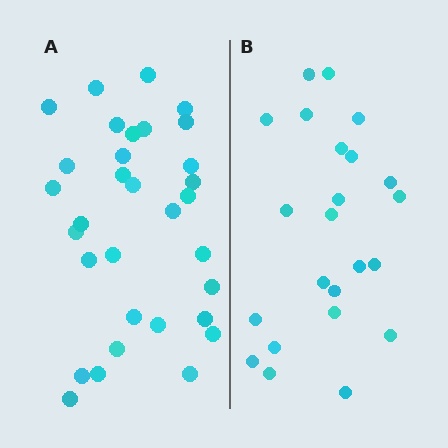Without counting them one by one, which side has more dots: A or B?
Region A (the left region) has more dots.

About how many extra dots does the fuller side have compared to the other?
Region A has roughly 8 or so more dots than region B.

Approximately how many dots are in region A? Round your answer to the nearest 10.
About 30 dots. (The exact count is 32, which rounds to 30.)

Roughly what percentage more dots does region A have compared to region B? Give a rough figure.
About 40% more.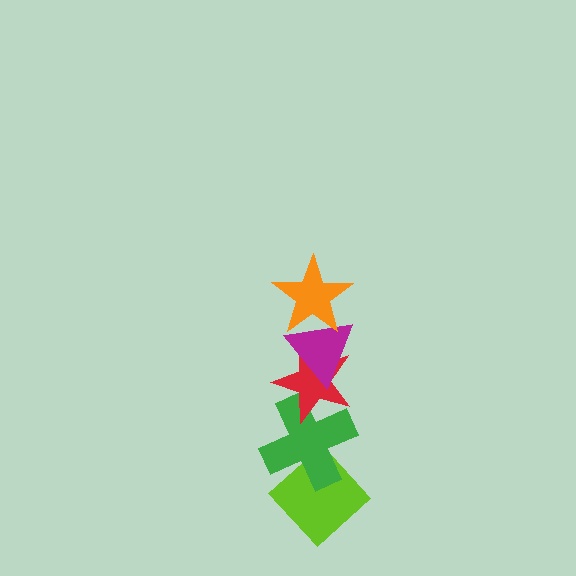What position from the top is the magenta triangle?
The magenta triangle is 2nd from the top.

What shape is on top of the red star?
The magenta triangle is on top of the red star.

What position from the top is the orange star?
The orange star is 1st from the top.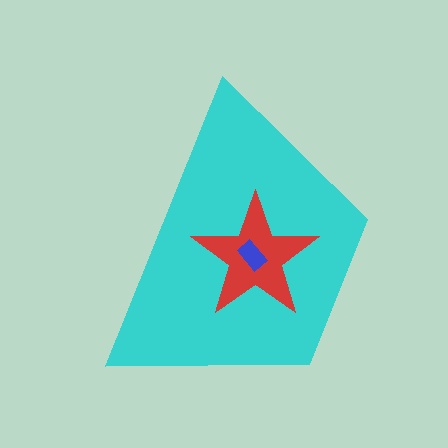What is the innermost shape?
The blue rectangle.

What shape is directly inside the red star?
The blue rectangle.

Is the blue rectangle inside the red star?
Yes.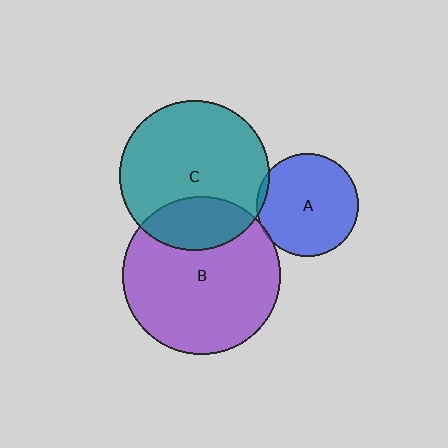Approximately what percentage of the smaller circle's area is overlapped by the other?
Approximately 5%.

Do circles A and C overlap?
Yes.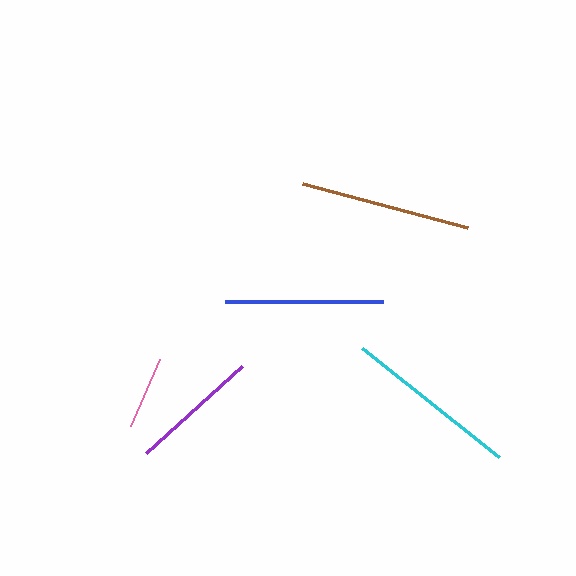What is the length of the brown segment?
The brown segment is approximately 172 pixels long.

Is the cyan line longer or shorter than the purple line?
The cyan line is longer than the purple line.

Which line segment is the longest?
The cyan line is the longest at approximately 175 pixels.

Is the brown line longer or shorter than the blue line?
The brown line is longer than the blue line.